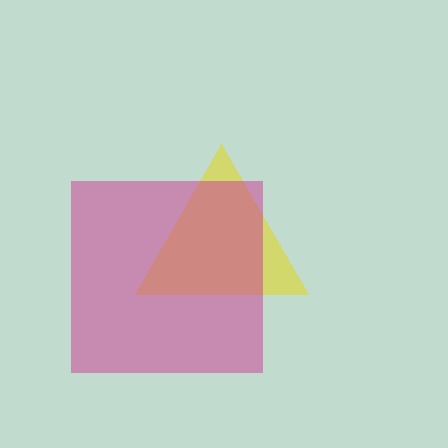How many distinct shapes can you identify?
There are 2 distinct shapes: a yellow triangle, a magenta square.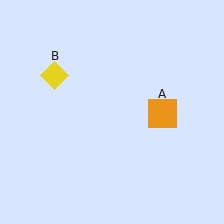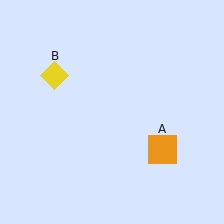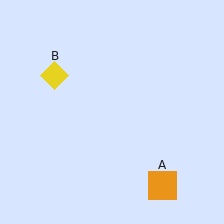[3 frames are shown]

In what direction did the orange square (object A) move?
The orange square (object A) moved down.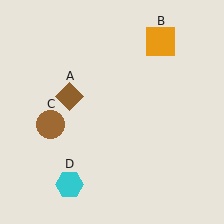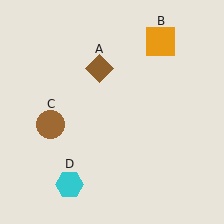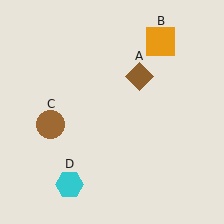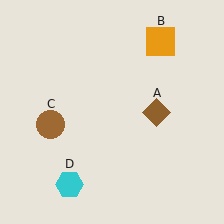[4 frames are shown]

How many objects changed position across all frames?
1 object changed position: brown diamond (object A).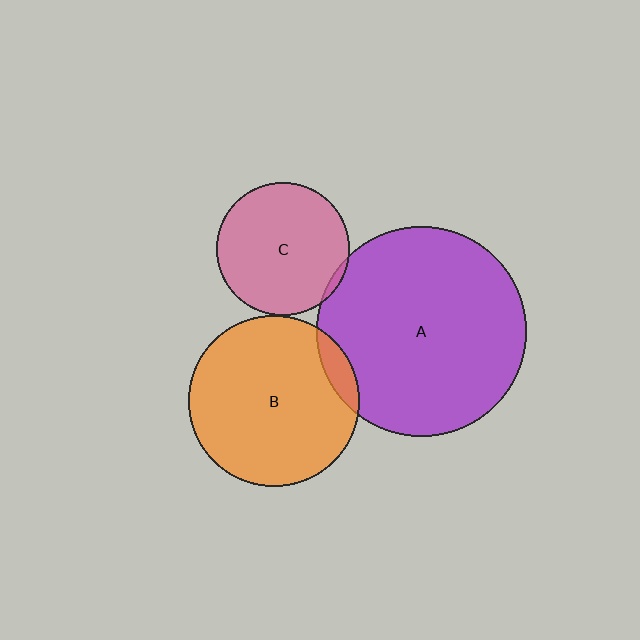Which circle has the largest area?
Circle A (purple).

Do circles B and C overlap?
Yes.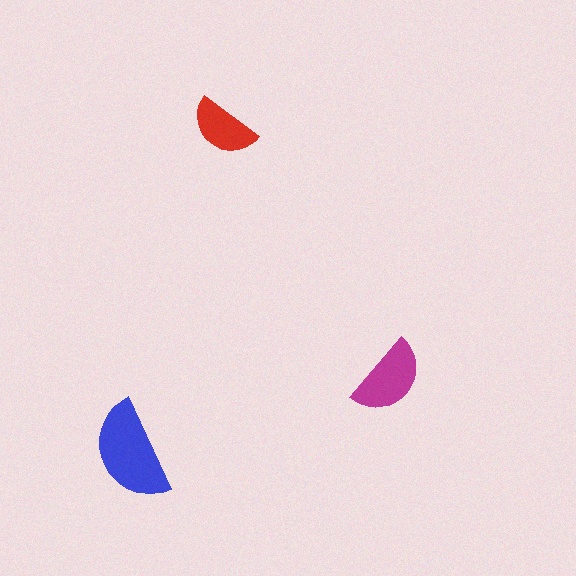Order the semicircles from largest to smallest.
the blue one, the magenta one, the red one.